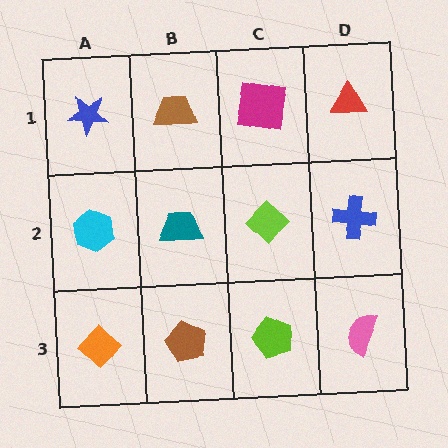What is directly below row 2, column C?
A lime pentagon.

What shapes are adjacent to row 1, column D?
A blue cross (row 2, column D), a magenta square (row 1, column C).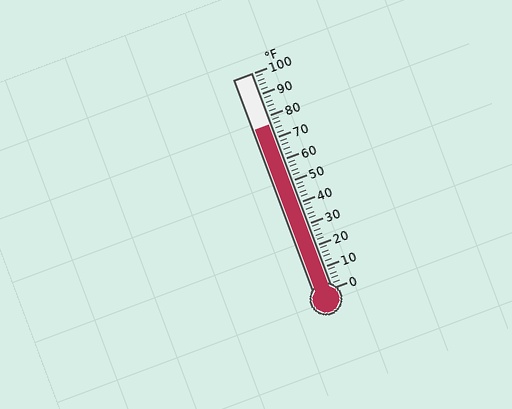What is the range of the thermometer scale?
The thermometer scale ranges from 0°F to 100°F.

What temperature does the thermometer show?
The thermometer shows approximately 76°F.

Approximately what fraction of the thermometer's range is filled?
The thermometer is filled to approximately 75% of its range.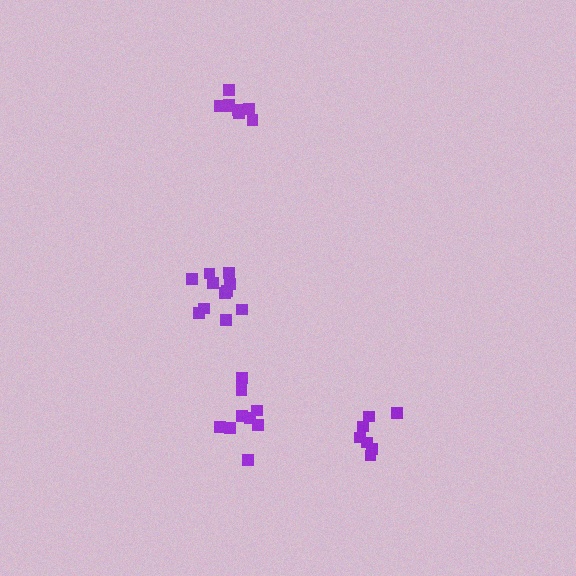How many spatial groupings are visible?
There are 4 spatial groupings.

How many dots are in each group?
Group 1: 8 dots, Group 2: 8 dots, Group 3: 9 dots, Group 4: 11 dots (36 total).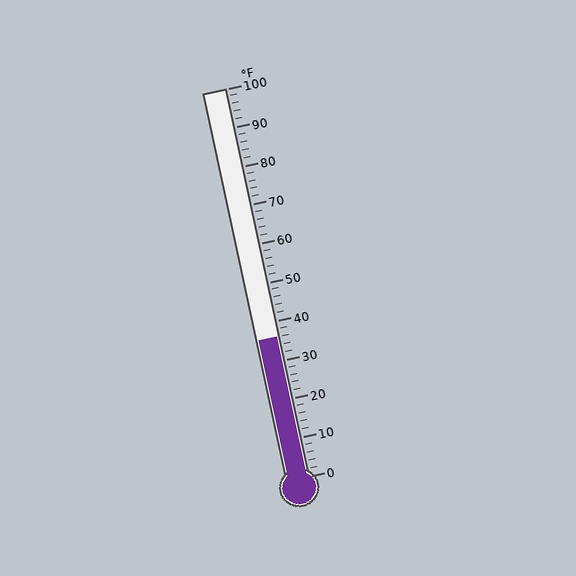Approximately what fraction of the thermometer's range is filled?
The thermometer is filled to approximately 35% of its range.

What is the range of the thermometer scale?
The thermometer scale ranges from 0°F to 100°F.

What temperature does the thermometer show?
The thermometer shows approximately 36°F.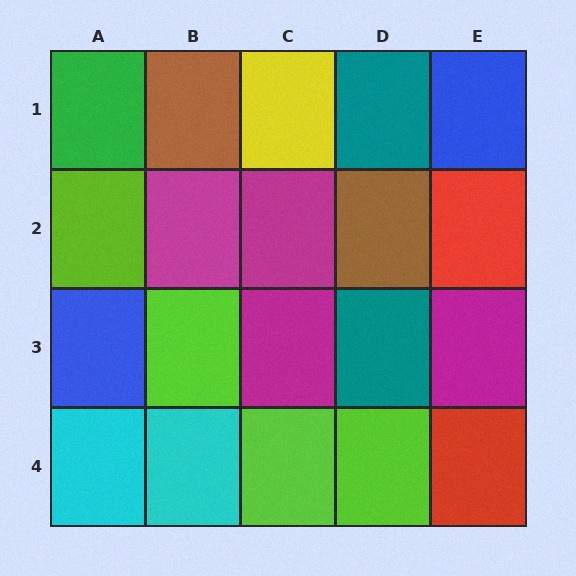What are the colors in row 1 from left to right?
Green, brown, yellow, teal, blue.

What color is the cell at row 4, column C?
Lime.